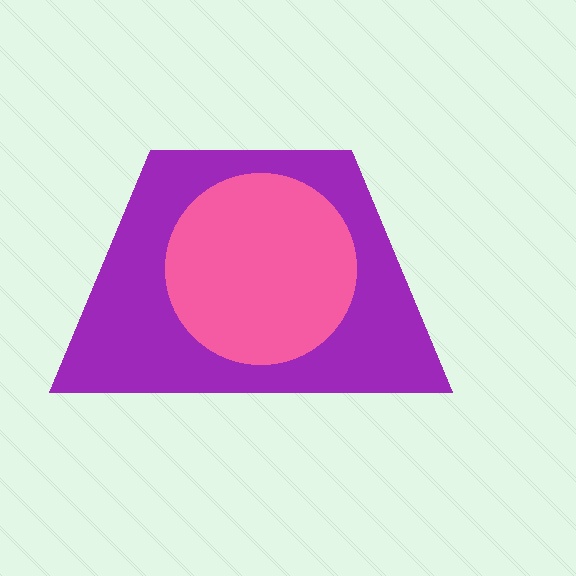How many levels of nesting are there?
2.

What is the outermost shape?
The purple trapezoid.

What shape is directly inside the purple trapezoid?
The pink circle.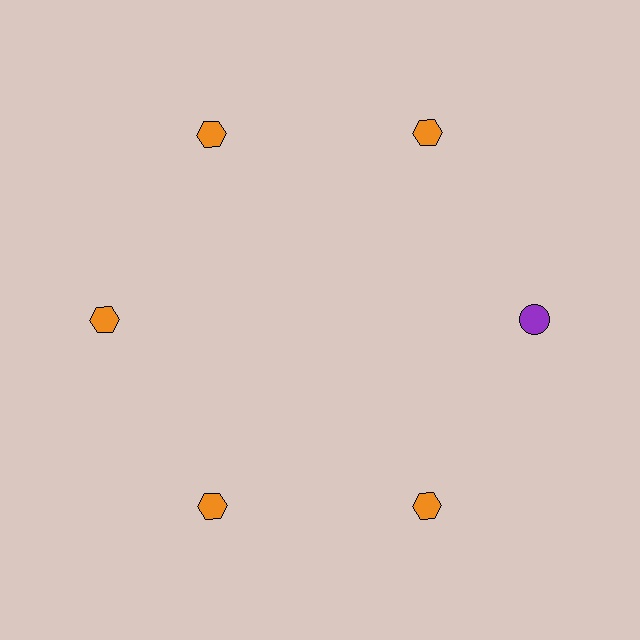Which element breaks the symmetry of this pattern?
The purple circle at roughly the 3 o'clock position breaks the symmetry. All other shapes are orange hexagons.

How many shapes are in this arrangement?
There are 6 shapes arranged in a ring pattern.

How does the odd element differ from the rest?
It differs in both color (purple instead of orange) and shape (circle instead of hexagon).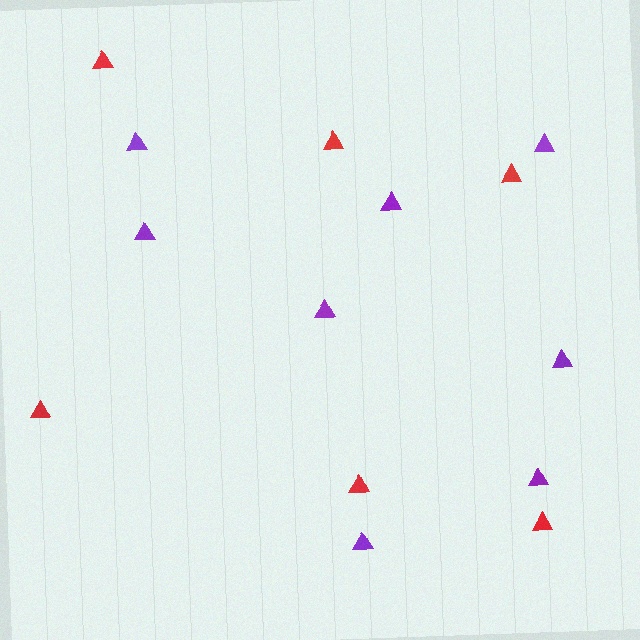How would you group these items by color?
There are 2 groups: one group of purple triangles (8) and one group of red triangles (6).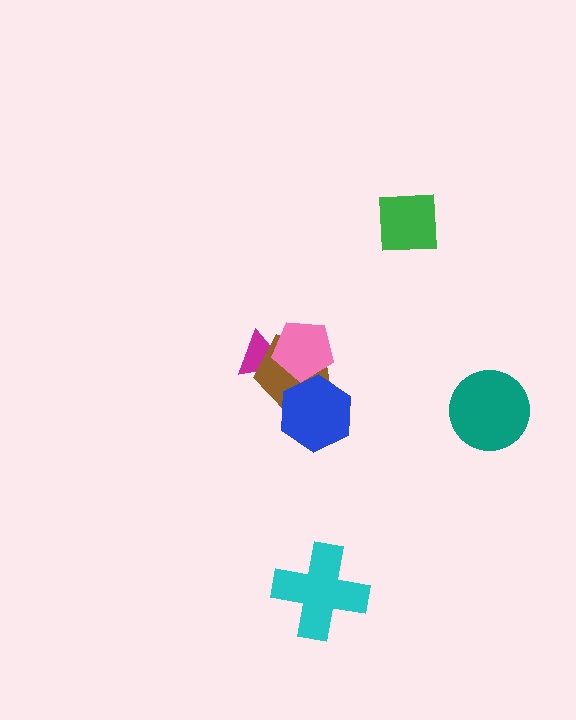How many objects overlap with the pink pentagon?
2 objects overlap with the pink pentagon.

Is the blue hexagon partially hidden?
No, no other shape covers it.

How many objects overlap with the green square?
0 objects overlap with the green square.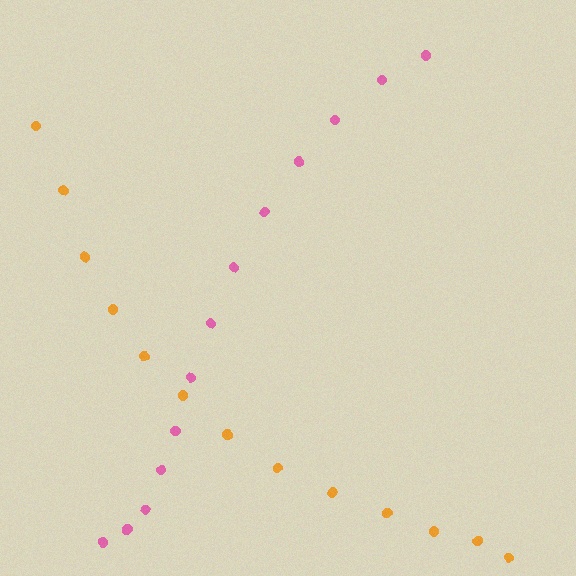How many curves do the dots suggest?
There are 2 distinct paths.